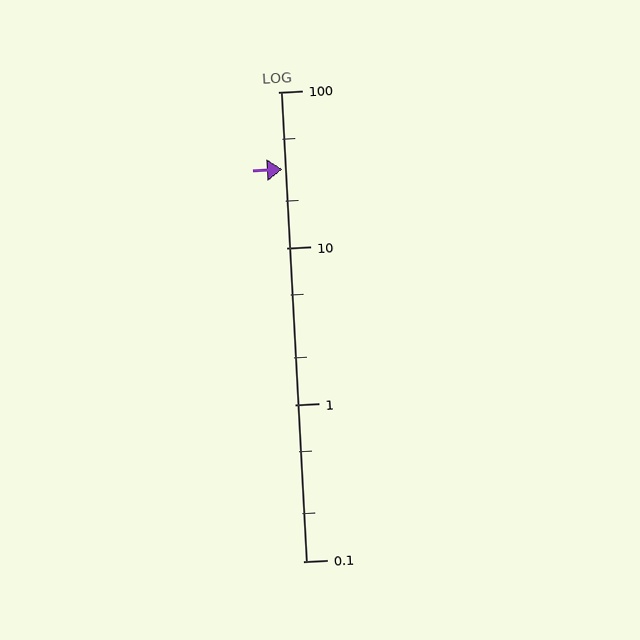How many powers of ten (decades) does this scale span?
The scale spans 3 decades, from 0.1 to 100.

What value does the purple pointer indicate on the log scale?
The pointer indicates approximately 32.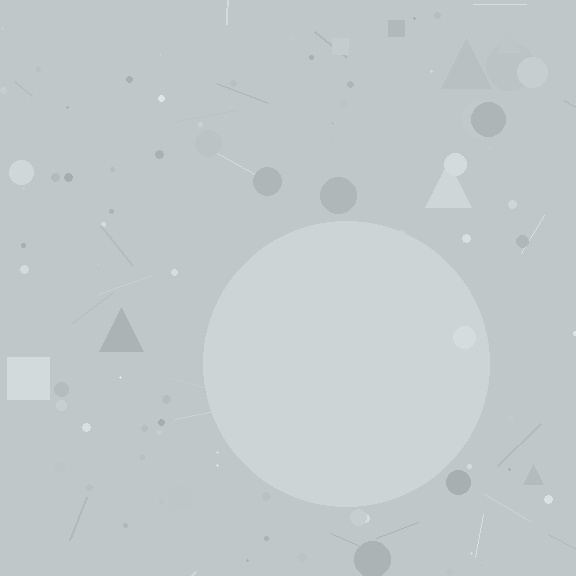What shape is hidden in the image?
A circle is hidden in the image.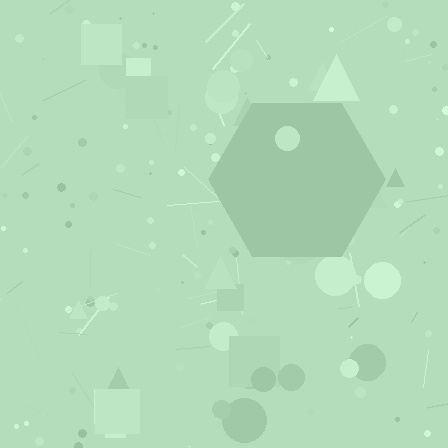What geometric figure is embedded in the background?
A hexagon is embedded in the background.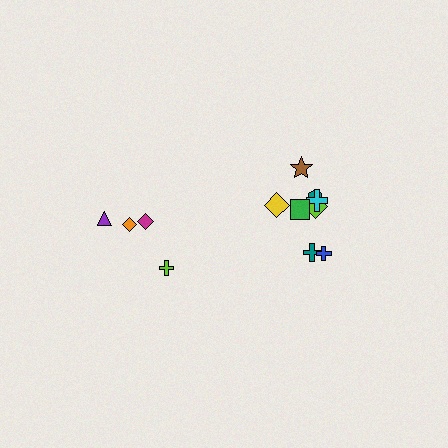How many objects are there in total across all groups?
There are 12 objects.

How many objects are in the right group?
There are 8 objects.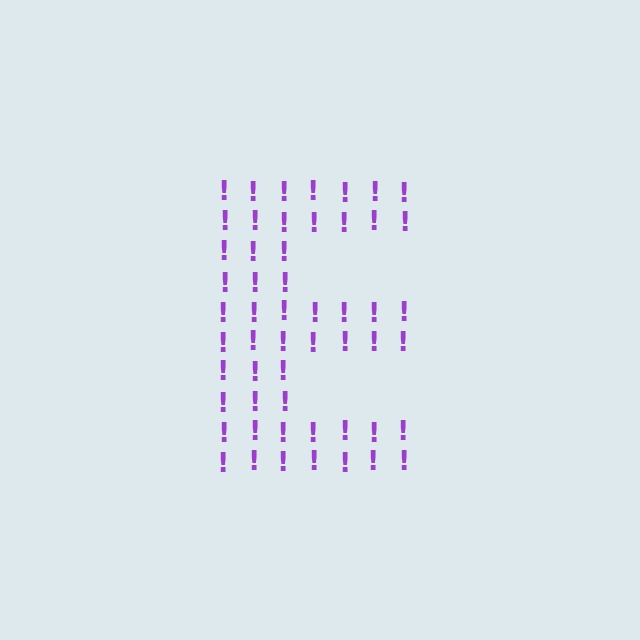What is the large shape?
The large shape is the letter E.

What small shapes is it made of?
It is made of small exclamation marks.